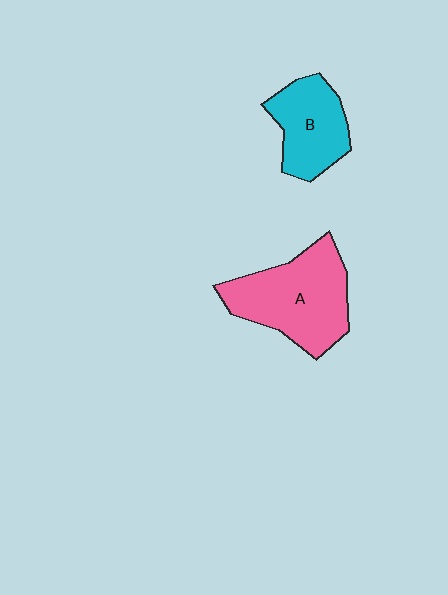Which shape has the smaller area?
Shape B (cyan).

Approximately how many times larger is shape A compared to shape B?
Approximately 1.5 times.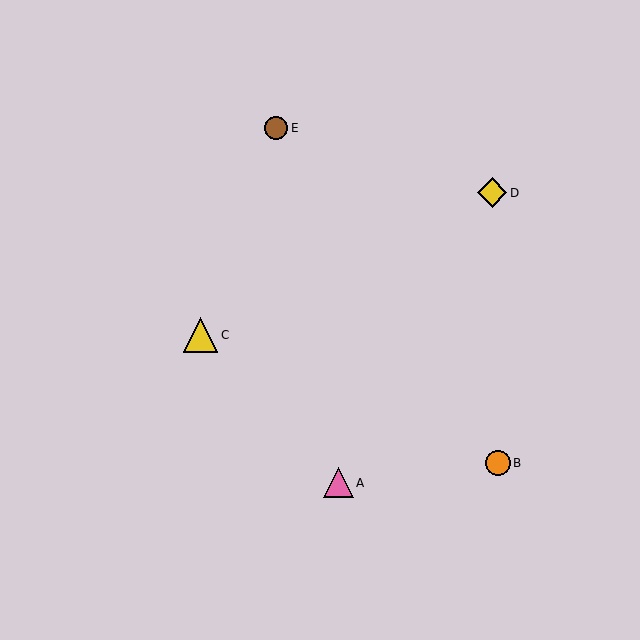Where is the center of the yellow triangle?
The center of the yellow triangle is at (200, 335).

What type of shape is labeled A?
Shape A is a pink triangle.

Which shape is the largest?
The yellow triangle (labeled C) is the largest.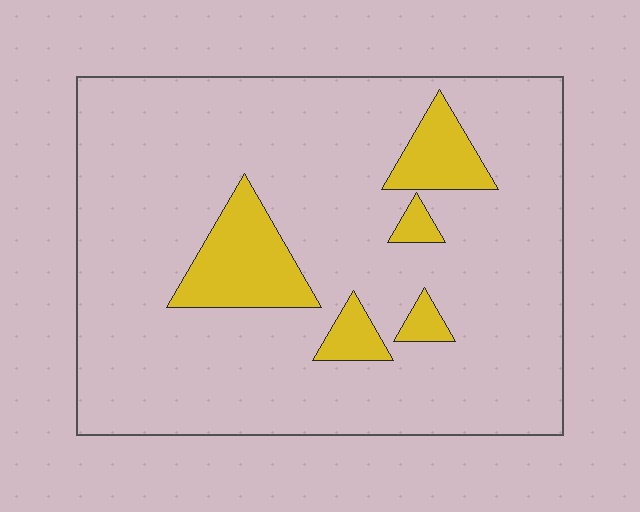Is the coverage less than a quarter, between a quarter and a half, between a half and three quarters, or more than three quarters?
Less than a quarter.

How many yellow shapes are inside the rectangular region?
5.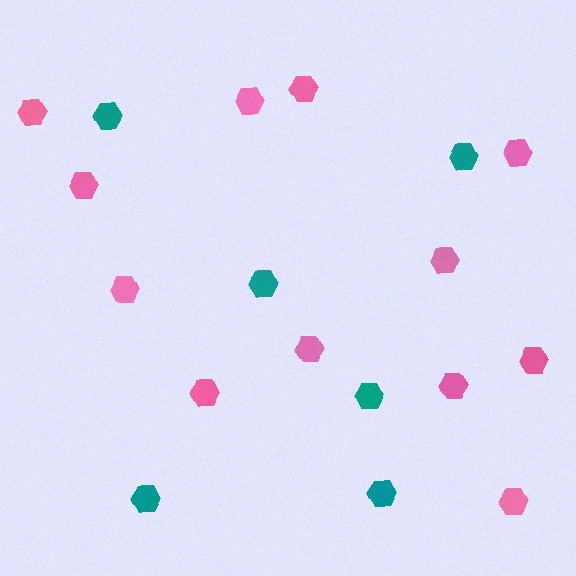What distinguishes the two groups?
There are 2 groups: one group of teal hexagons (6) and one group of pink hexagons (12).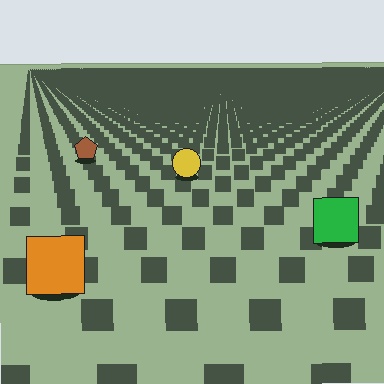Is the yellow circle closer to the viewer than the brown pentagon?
Yes. The yellow circle is closer — you can tell from the texture gradient: the ground texture is coarser near it.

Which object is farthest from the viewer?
The brown pentagon is farthest from the viewer. It appears smaller and the ground texture around it is denser.